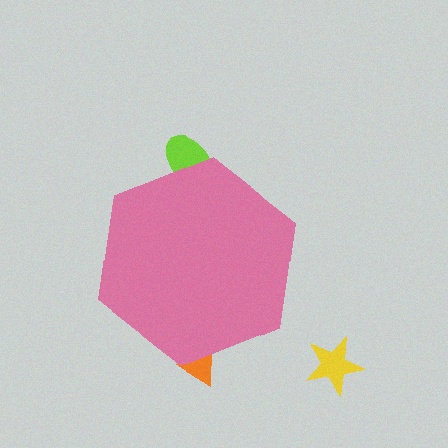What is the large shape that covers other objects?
A pink hexagon.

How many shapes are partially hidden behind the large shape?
2 shapes are partially hidden.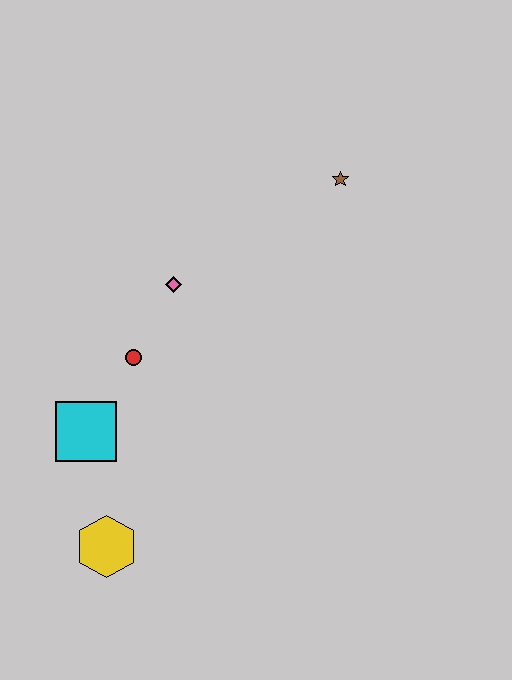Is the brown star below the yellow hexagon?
No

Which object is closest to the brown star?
The pink diamond is closest to the brown star.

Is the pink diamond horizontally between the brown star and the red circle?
Yes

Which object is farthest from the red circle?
The brown star is farthest from the red circle.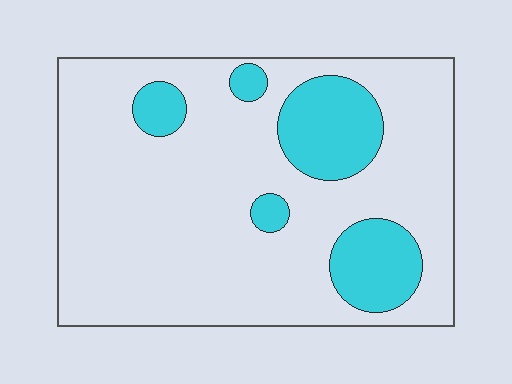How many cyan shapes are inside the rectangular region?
5.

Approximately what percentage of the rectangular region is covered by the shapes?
Approximately 20%.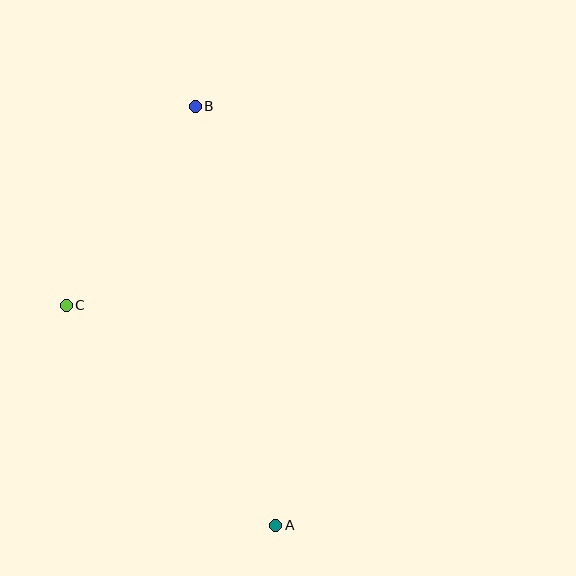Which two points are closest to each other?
Points B and C are closest to each other.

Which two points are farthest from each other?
Points A and B are farthest from each other.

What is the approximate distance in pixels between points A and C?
The distance between A and C is approximately 304 pixels.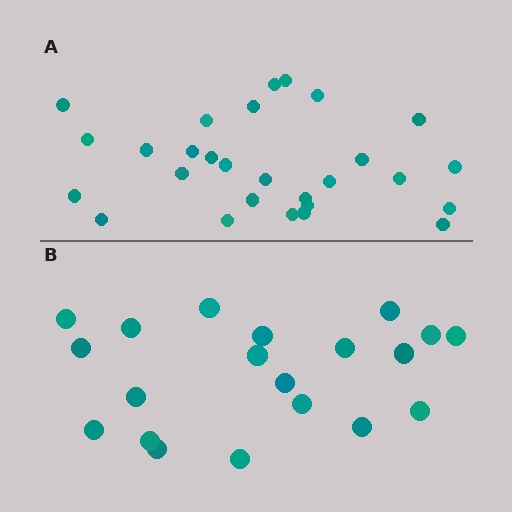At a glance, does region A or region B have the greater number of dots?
Region A (the top region) has more dots.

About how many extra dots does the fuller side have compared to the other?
Region A has roughly 8 or so more dots than region B.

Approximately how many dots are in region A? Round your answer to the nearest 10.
About 30 dots. (The exact count is 28, which rounds to 30.)